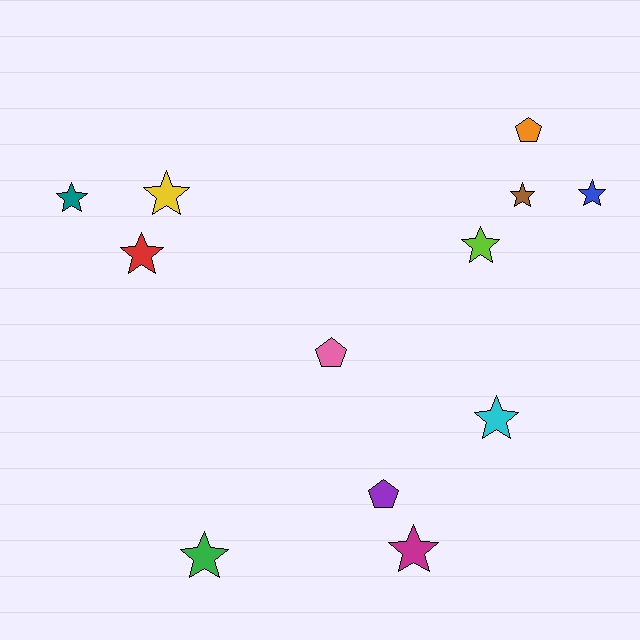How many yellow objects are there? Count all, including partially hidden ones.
There is 1 yellow object.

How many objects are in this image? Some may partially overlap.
There are 12 objects.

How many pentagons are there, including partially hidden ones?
There are 3 pentagons.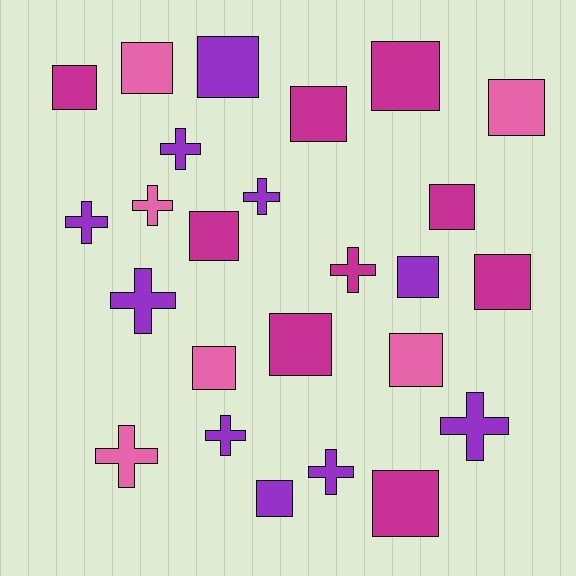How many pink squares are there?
There are 4 pink squares.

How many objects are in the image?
There are 25 objects.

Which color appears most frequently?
Purple, with 10 objects.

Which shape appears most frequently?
Square, with 15 objects.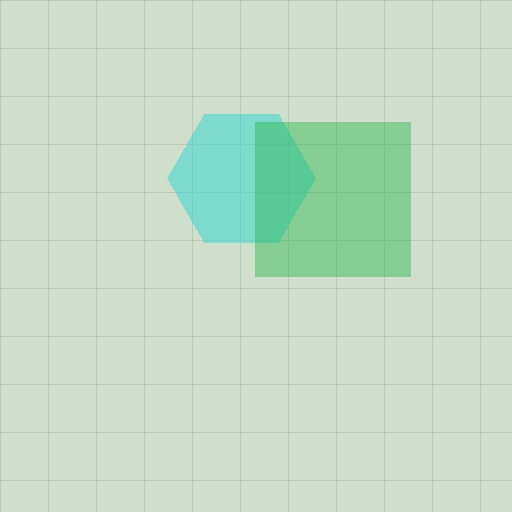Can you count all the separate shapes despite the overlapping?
Yes, there are 2 separate shapes.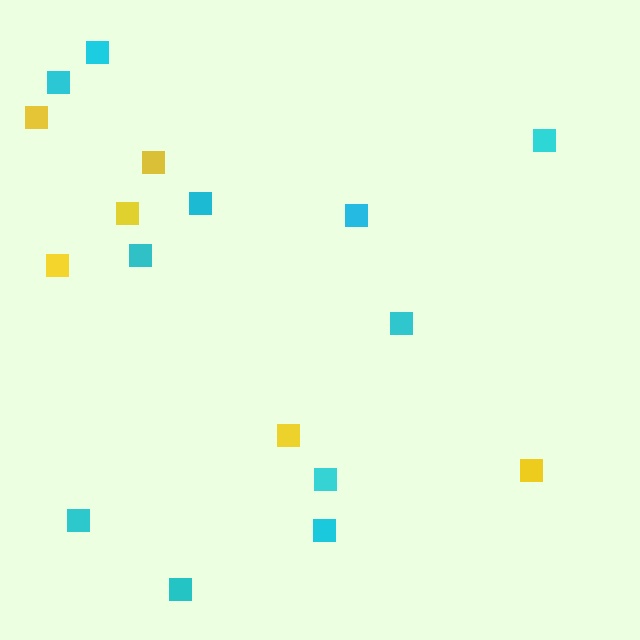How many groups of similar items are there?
There are 2 groups: one group of yellow squares (6) and one group of cyan squares (11).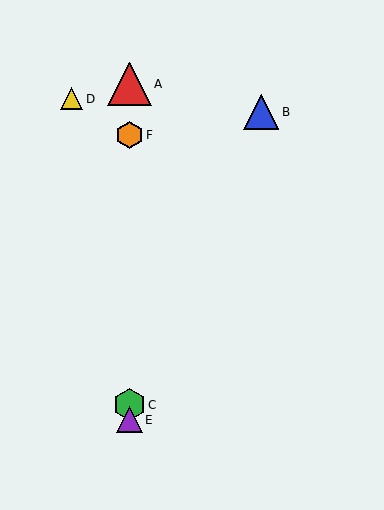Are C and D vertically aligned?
No, C is at x≈129 and D is at x≈72.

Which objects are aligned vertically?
Objects A, C, E, F are aligned vertically.